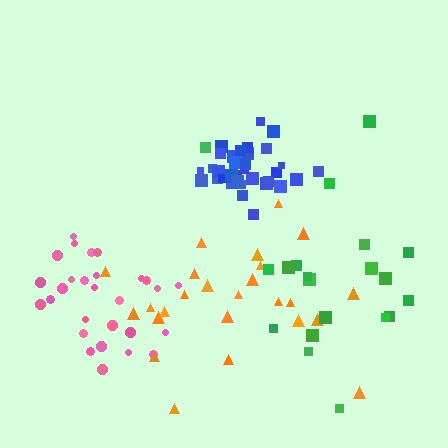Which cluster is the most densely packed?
Blue.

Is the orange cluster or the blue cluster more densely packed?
Blue.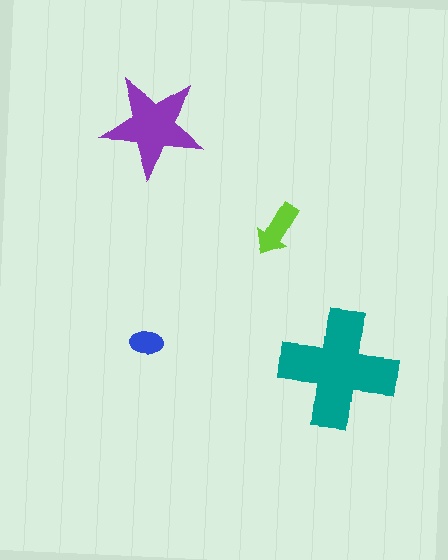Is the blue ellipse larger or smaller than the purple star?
Smaller.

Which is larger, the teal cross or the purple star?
The teal cross.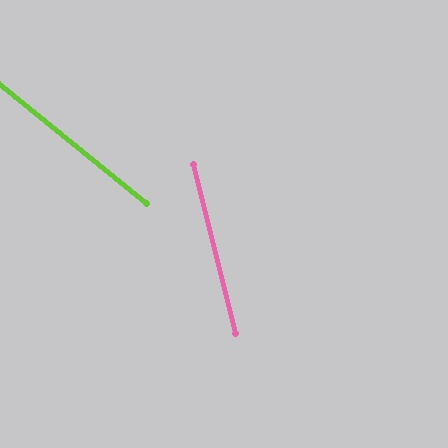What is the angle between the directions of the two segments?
Approximately 37 degrees.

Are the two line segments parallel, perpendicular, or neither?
Neither parallel nor perpendicular — they differ by about 37°.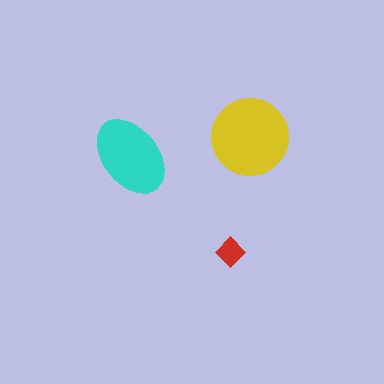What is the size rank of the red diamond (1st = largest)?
3rd.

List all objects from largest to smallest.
The yellow circle, the cyan ellipse, the red diamond.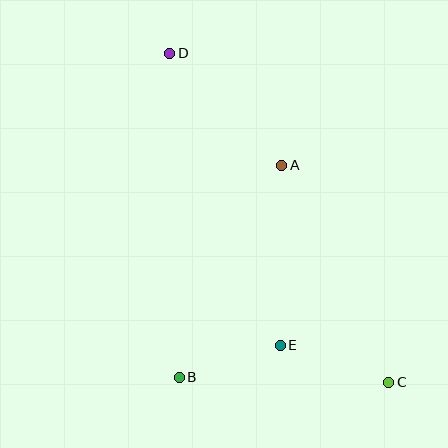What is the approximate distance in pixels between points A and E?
The distance between A and E is approximately 180 pixels.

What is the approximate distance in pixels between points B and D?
The distance between B and D is approximately 324 pixels.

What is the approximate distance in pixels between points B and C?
The distance between B and C is approximately 210 pixels.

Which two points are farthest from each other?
Points C and D are farthest from each other.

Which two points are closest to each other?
Points B and E are closest to each other.